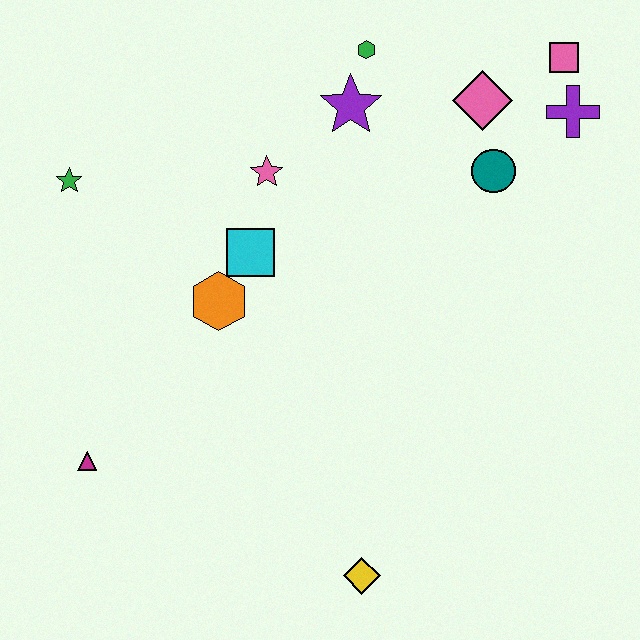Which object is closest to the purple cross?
The pink square is closest to the purple cross.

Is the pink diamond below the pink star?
No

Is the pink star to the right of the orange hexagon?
Yes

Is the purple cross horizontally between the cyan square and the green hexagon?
No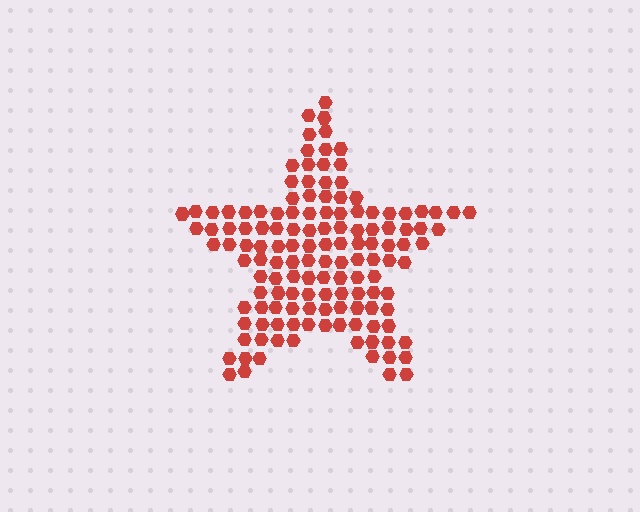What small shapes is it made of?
It is made of small hexagons.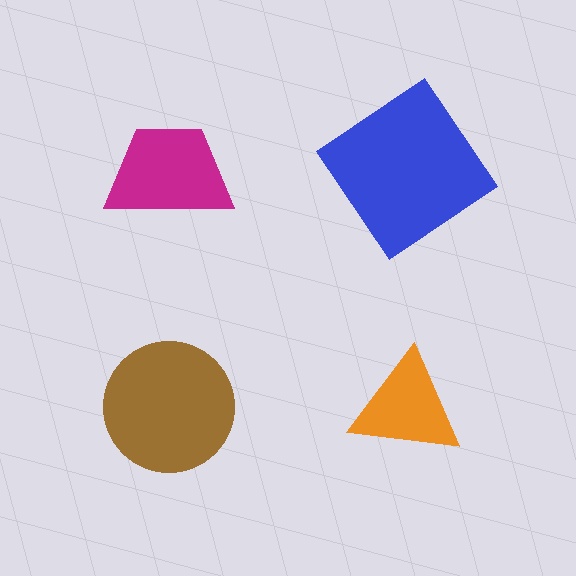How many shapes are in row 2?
2 shapes.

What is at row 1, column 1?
A magenta trapezoid.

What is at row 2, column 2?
An orange triangle.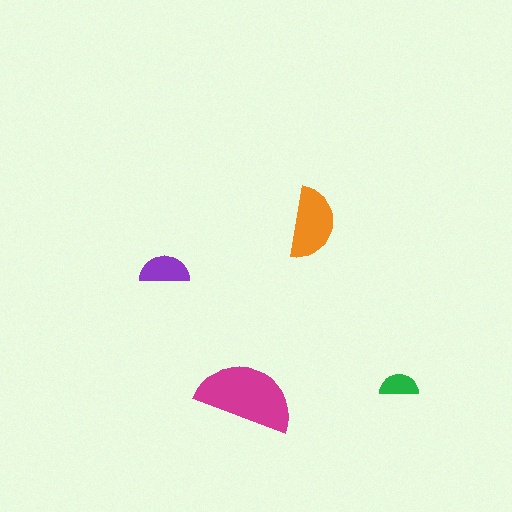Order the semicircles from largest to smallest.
the magenta one, the orange one, the purple one, the green one.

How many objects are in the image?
There are 4 objects in the image.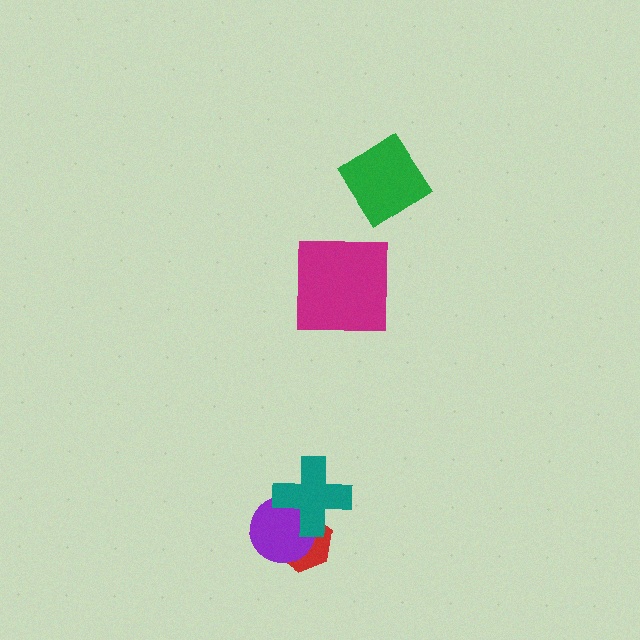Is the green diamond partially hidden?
No, no other shape covers it.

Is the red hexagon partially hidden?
Yes, it is partially covered by another shape.